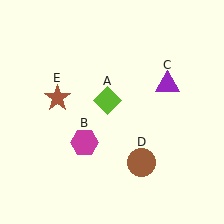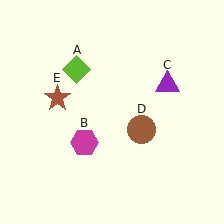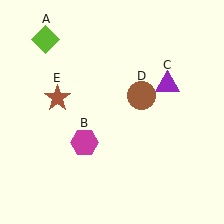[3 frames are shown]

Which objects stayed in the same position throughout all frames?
Magenta hexagon (object B) and purple triangle (object C) and brown star (object E) remained stationary.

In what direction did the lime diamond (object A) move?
The lime diamond (object A) moved up and to the left.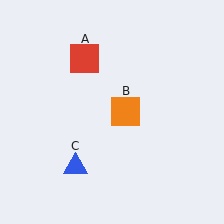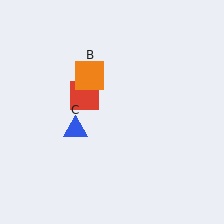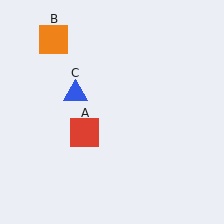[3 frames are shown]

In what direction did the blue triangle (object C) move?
The blue triangle (object C) moved up.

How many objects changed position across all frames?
3 objects changed position: red square (object A), orange square (object B), blue triangle (object C).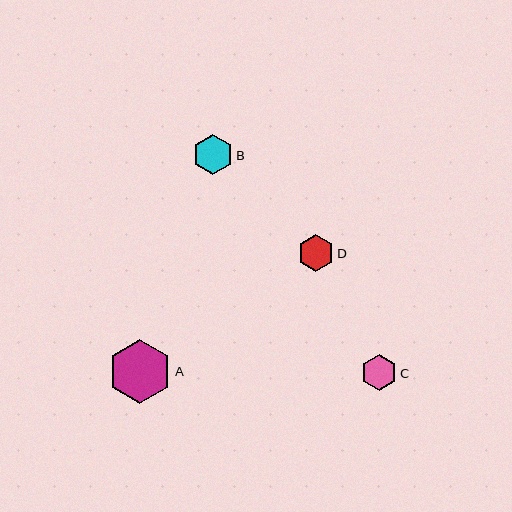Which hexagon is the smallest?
Hexagon C is the smallest with a size of approximately 36 pixels.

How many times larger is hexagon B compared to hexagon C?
Hexagon B is approximately 1.1 times the size of hexagon C.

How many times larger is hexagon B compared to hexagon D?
Hexagon B is approximately 1.1 times the size of hexagon D.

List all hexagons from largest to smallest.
From largest to smallest: A, B, D, C.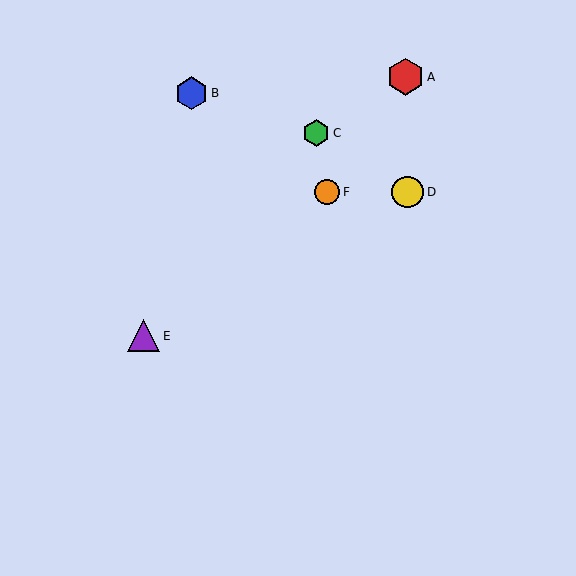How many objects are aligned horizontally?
2 objects (D, F) are aligned horizontally.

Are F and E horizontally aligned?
No, F is at y≈192 and E is at y≈336.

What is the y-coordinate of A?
Object A is at y≈77.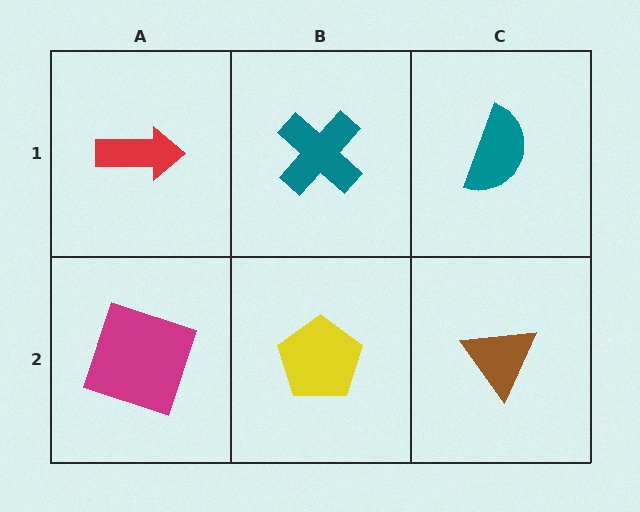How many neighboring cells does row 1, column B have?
3.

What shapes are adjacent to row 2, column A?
A red arrow (row 1, column A), a yellow pentagon (row 2, column B).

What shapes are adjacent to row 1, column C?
A brown triangle (row 2, column C), a teal cross (row 1, column B).